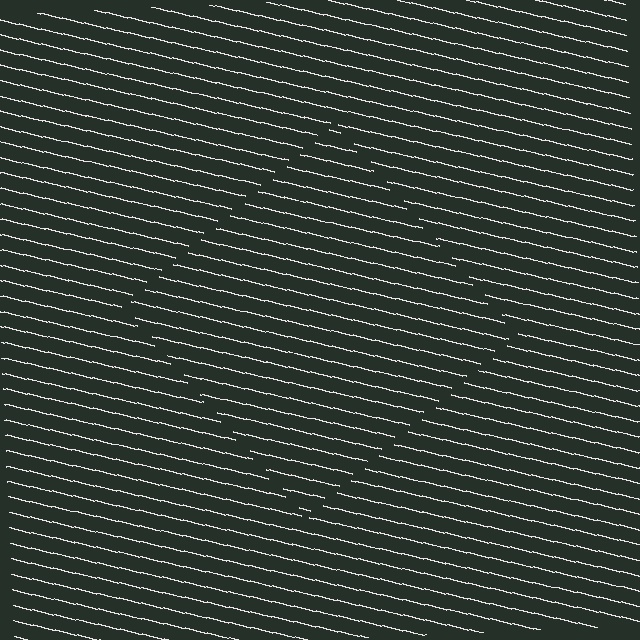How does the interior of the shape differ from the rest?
The interior of the shape contains the same grating, shifted by half a period — the contour is defined by the phase discontinuity where line-ends from the inner and outer gratings abut.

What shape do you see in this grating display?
An illusory square. The interior of the shape contains the same grating, shifted by half a period — the contour is defined by the phase discontinuity where line-ends from the inner and outer gratings abut.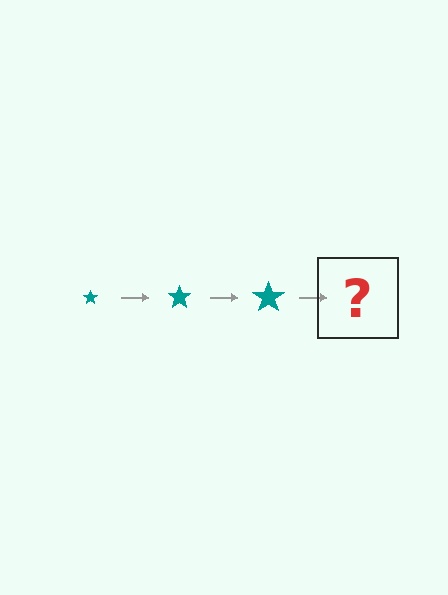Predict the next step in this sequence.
The next step is a teal star, larger than the previous one.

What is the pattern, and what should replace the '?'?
The pattern is that the star gets progressively larger each step. The '?' should be a teal star, larger than the previous one.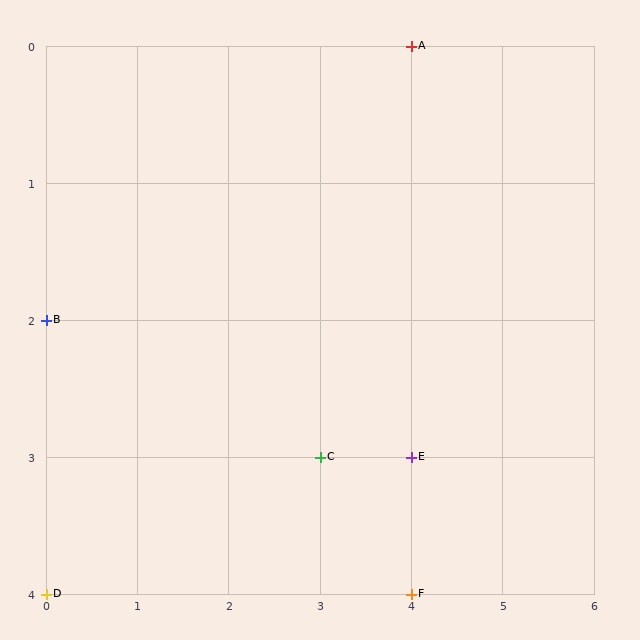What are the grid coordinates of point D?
Point D is at grid coordinates (0, 4).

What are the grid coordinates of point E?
Point E is at grid coordinates (4, 3).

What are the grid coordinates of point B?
Point B is at grid coordinates (0, 2).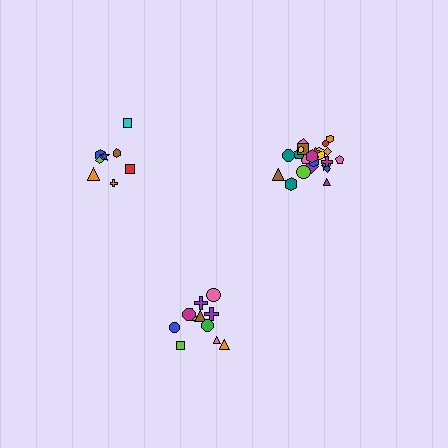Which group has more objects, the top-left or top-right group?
The top-right group.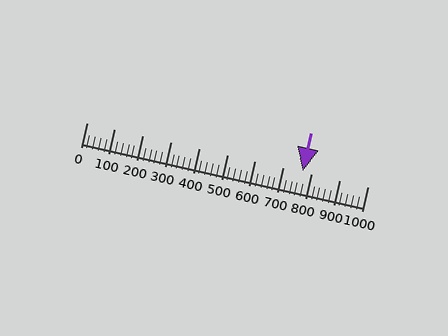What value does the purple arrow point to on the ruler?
The purple arrow points to approximately 768.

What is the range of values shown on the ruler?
The ruler shows values from 0 to 1000.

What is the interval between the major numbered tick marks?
The major tick marks are spaced 100 units apart.